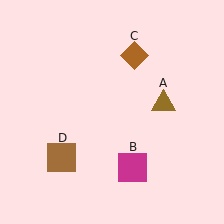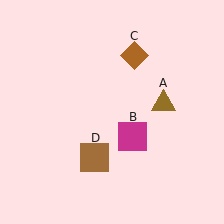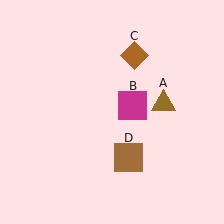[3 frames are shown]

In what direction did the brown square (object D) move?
The brown square (object D) moved right.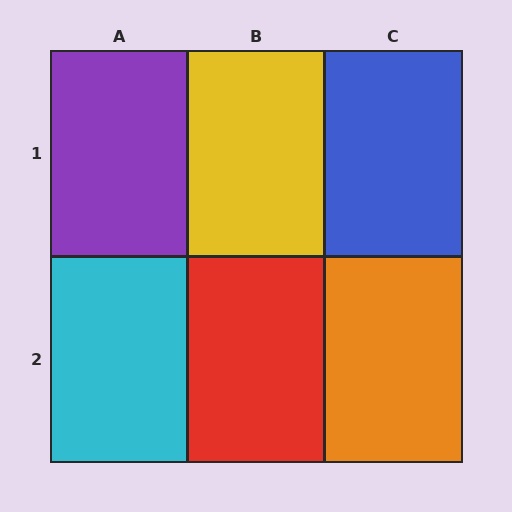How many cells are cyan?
1 cell is cyan.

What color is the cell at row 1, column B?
Yellow.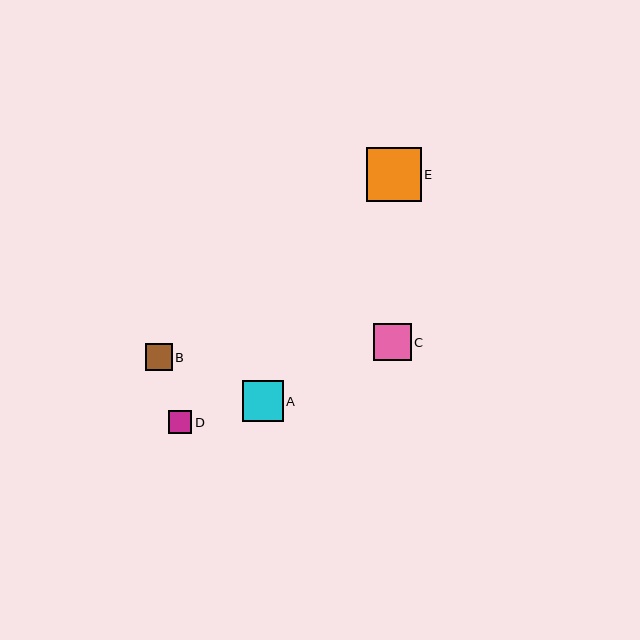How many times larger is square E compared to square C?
Square E is approximately 1.5 times the size of square C.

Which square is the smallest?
Square D is the smallest with a size of approximately 23 pixels.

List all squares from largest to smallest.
From largest to smallest: E, A, C, B, D.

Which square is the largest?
Square E is the largest with a size of approximately 54 pixels.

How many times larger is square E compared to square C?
Square E is approximately 1.5 times the size of square C.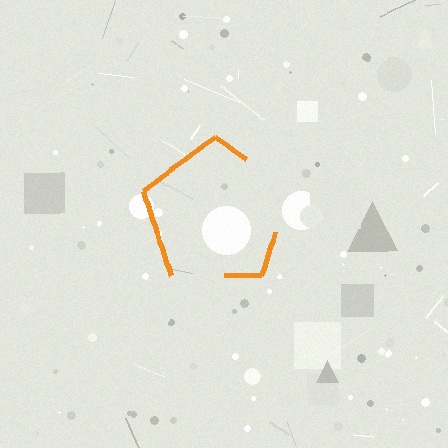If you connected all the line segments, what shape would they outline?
They would outline a pentagon.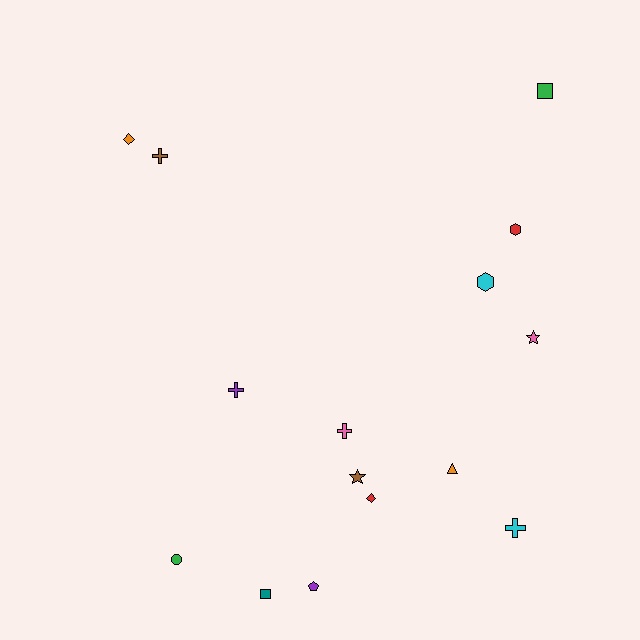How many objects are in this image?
There are 15 objects.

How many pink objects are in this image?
There are 2 pink objects.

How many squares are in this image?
There are 2 squares.